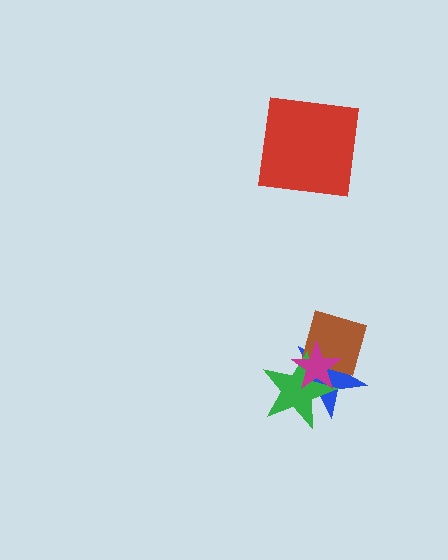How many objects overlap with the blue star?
3 objects overlap with the blue star.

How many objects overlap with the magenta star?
3 objects overlap with the magenta star.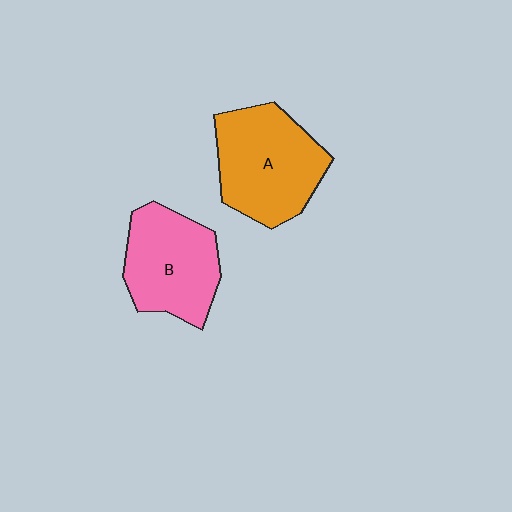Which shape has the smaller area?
Shape B (pink).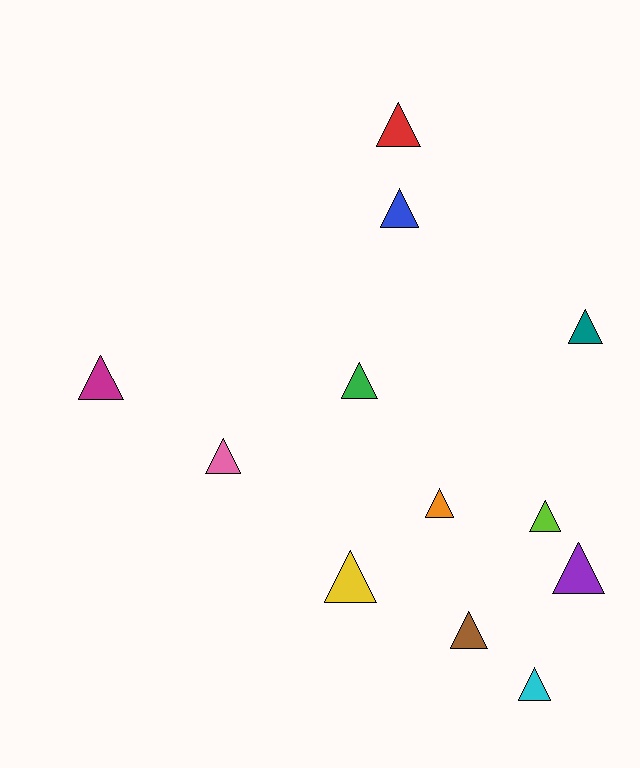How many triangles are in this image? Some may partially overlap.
There are 12 triangles.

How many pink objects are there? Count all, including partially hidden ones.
There is 1 pink object.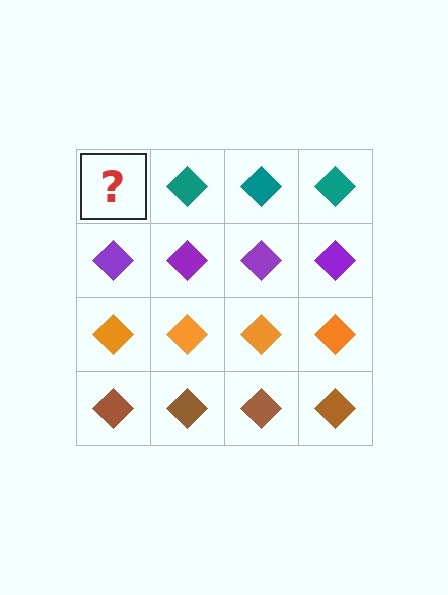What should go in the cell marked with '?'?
The missing cell should contain a teal diamond.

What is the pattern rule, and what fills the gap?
The rule is that each row has a consistent color. The gap should be filled with a teal diamond.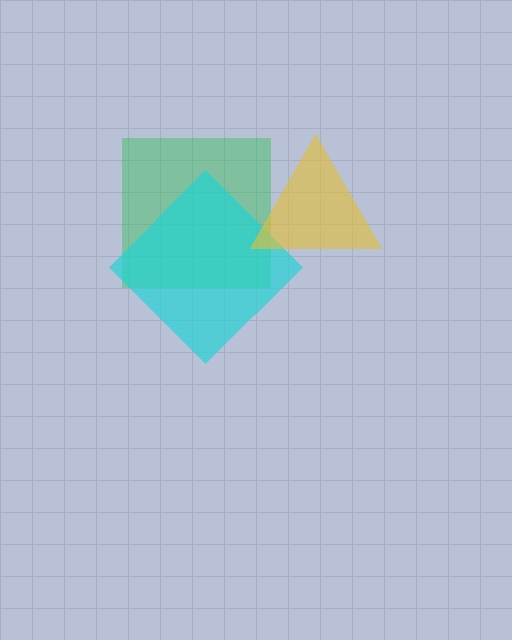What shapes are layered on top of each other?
The layered shapes are: a green square, a cyan diamond, a yellow triangle.